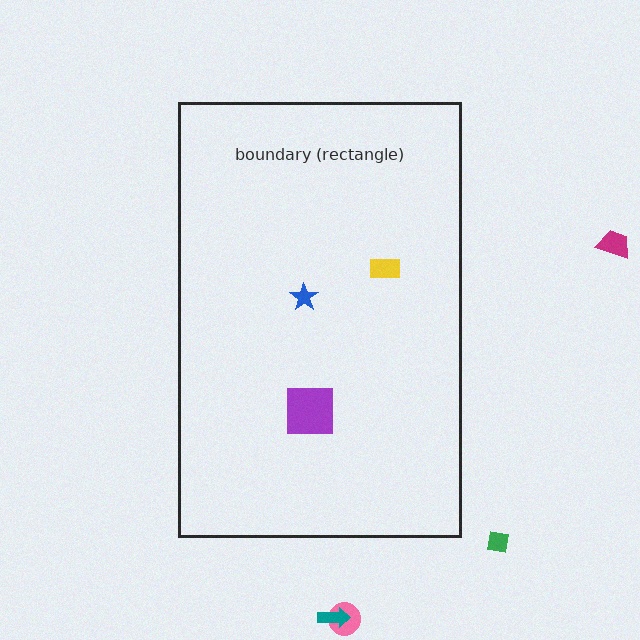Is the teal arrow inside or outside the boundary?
Outside.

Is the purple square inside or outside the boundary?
Inside.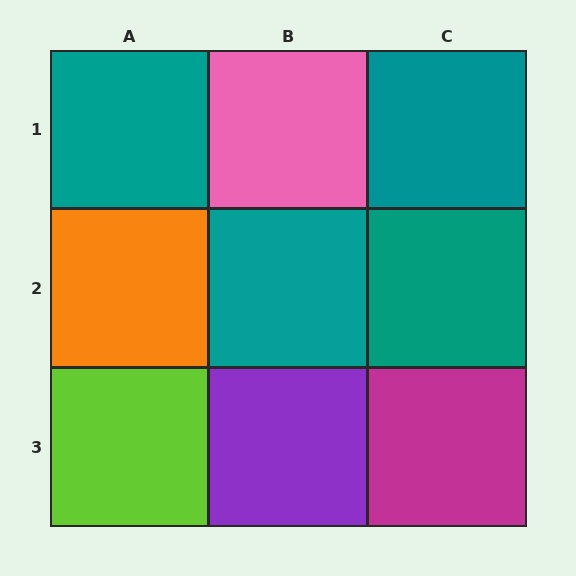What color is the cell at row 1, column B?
Pink.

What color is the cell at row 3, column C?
Magenta.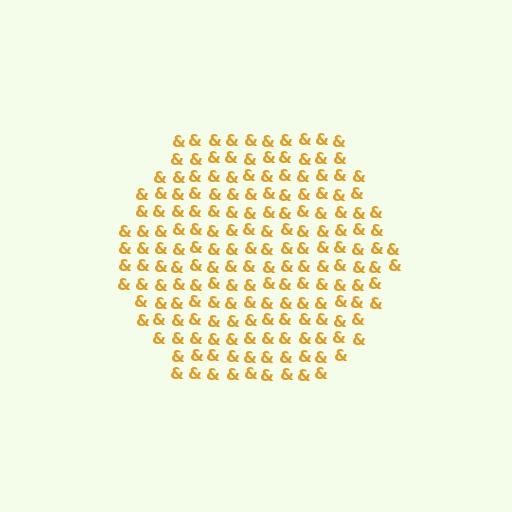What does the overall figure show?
The overall figure shows a hexagon.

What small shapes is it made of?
It is made of small ampersands.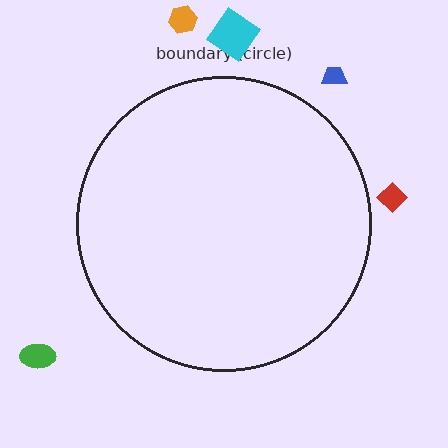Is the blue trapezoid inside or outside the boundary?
Outside.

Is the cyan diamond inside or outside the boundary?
Outside.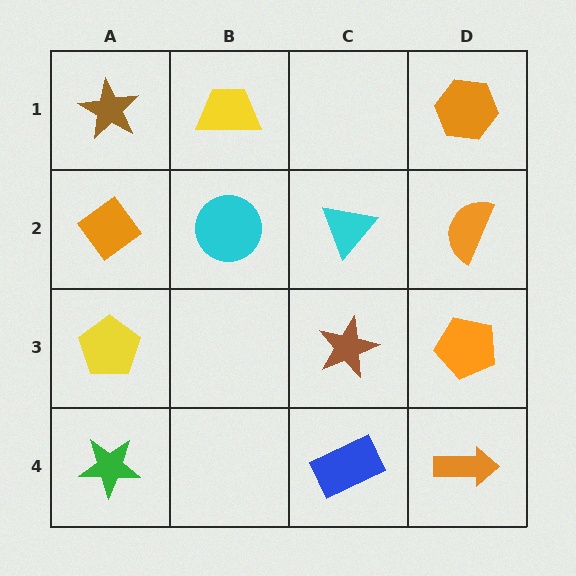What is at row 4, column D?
An orange arrow.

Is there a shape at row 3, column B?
No, that cell is empty.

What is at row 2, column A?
An orange diamond.